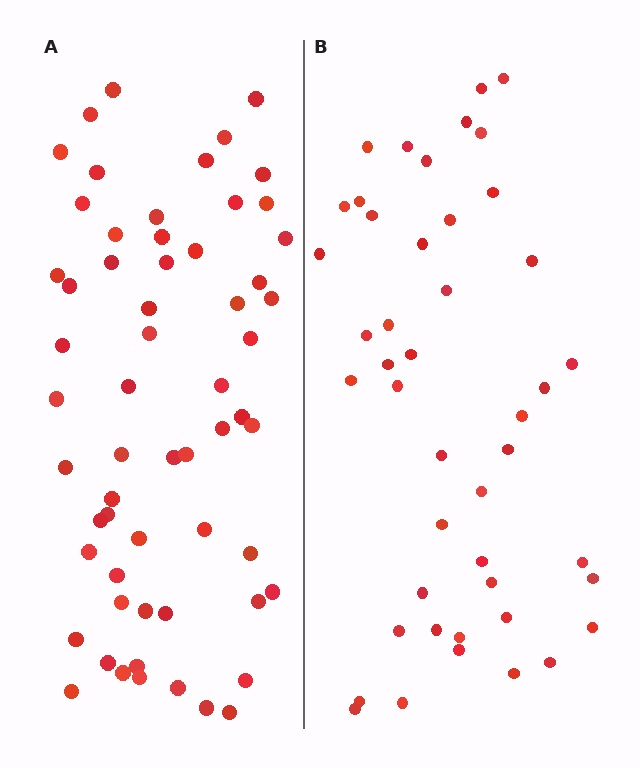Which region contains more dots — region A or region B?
Region A (the left region) has more dots.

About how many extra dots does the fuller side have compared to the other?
Region A has approximately 15 more dots than region B.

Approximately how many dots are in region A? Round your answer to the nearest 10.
About 60 dots.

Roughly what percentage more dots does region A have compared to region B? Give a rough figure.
About 35% more.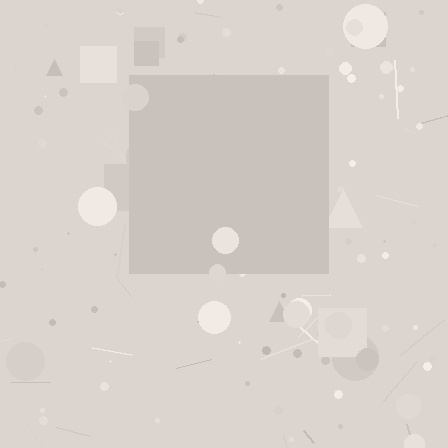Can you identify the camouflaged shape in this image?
The camouflaged shape is a square.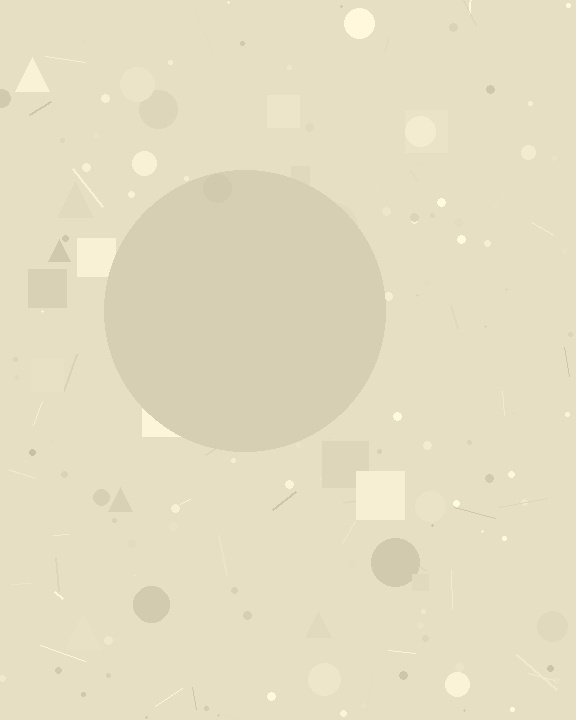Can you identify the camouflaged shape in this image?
The camouflaged shape is a circle.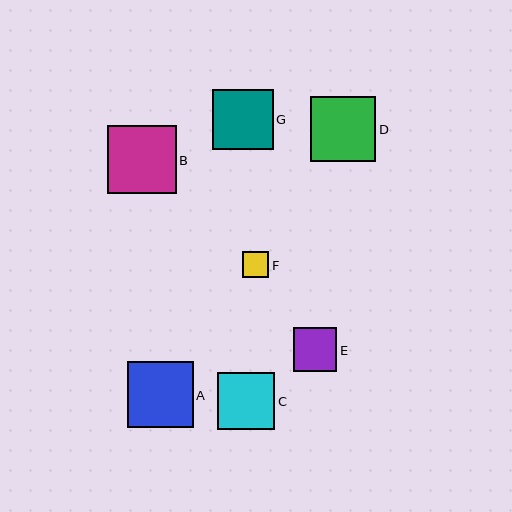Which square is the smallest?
Square F is the smallest with a size of approximately 26 pixels.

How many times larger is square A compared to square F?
Square A is approximately 2.5 times the size of square F.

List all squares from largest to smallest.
From largest to smallest: B, A, D, G, C, E, F.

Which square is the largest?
Square B is the largest with a size of approximately 68 pixels.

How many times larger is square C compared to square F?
Square C is approximately 2.2 times the size of square F.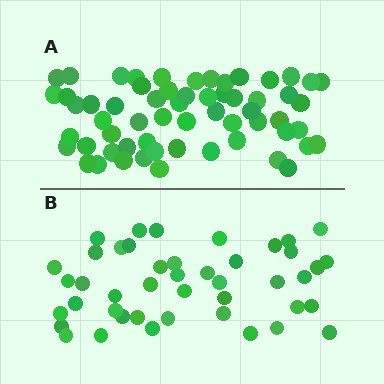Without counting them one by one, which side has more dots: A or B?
Region A (the top region) has more dots.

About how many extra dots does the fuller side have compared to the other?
Region A has approximately 15 more dots than region B.